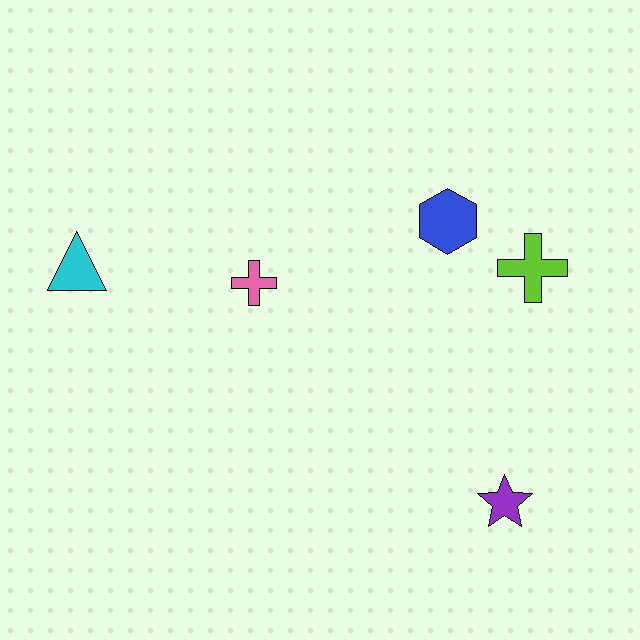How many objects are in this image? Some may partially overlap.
There are 5 objects.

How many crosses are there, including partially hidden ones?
There are 2 crosses.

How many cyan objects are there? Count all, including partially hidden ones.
There is 1 cyan object.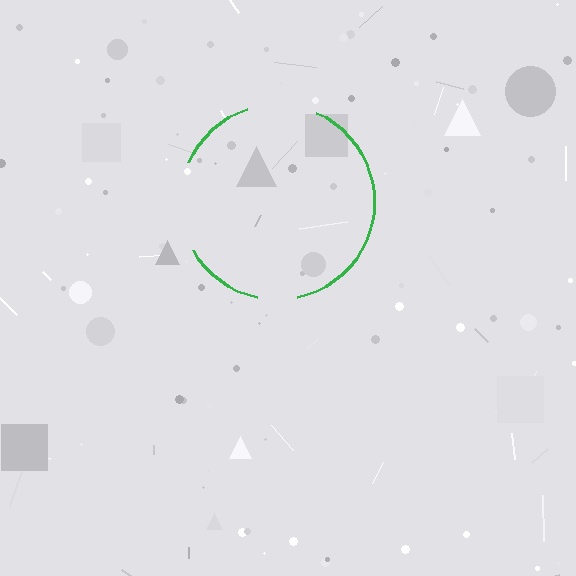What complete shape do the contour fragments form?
The contour fragments form a circle.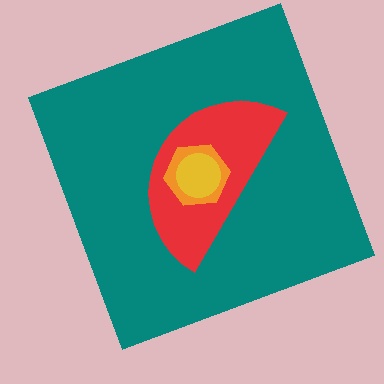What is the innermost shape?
The yellow circle.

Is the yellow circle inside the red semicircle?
Yes.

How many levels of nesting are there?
4.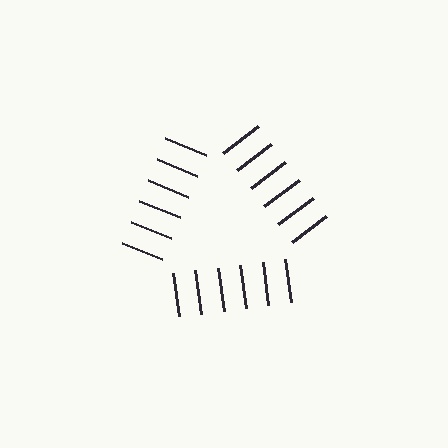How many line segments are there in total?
18 — 6 along each of the 3 edges.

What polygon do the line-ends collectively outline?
An illusory triangle — the line segments terminate on its edges but no continuous stroke is drawn.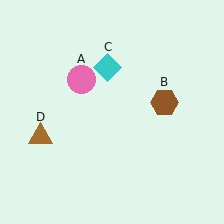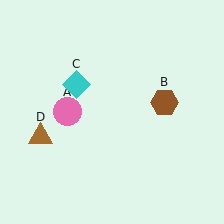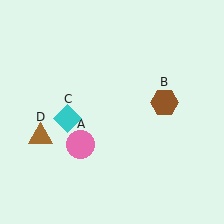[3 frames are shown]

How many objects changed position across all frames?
2 objects changed position: pink circle (object A), cyan diamond (object C).